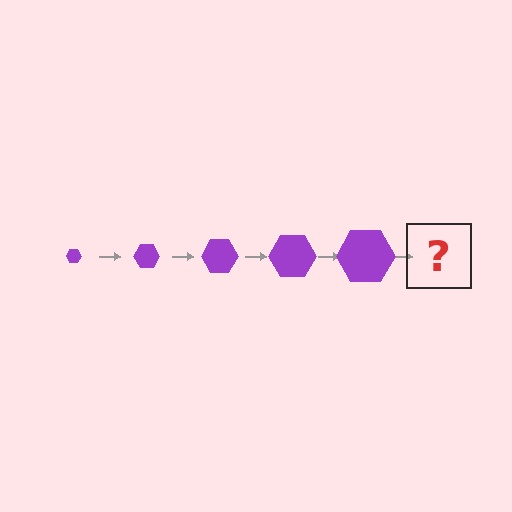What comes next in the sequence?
The next element should be a purple hexagon, larger than the previous one.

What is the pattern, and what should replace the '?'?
The pattern is that the hexagon gets progressively larger each step. The '?' should be a purple hexagon, larger than the previous one.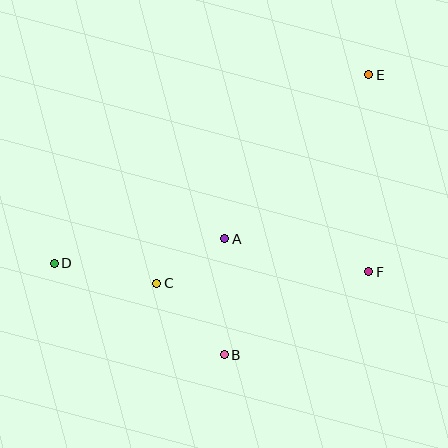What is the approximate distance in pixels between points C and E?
The distance between C and E is approximately 298 pixels.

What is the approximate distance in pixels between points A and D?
The distance between A and D is approximately 172 pixels.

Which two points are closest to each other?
Points A and C are closest to each other.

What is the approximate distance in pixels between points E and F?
The distance between E and F is approximately 197 pixels.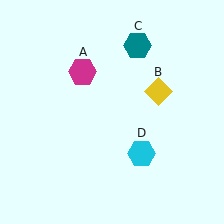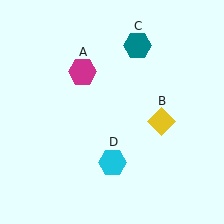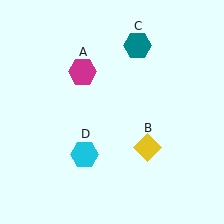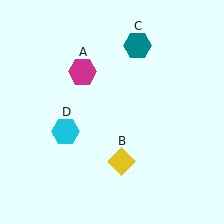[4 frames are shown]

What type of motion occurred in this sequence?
The yellow diamond (object B), cyan hexagon (object D) rotated clockwise around the center of the scene.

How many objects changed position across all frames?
2 objects changed position: yellow diamond (object B), cyan hexagon (object D).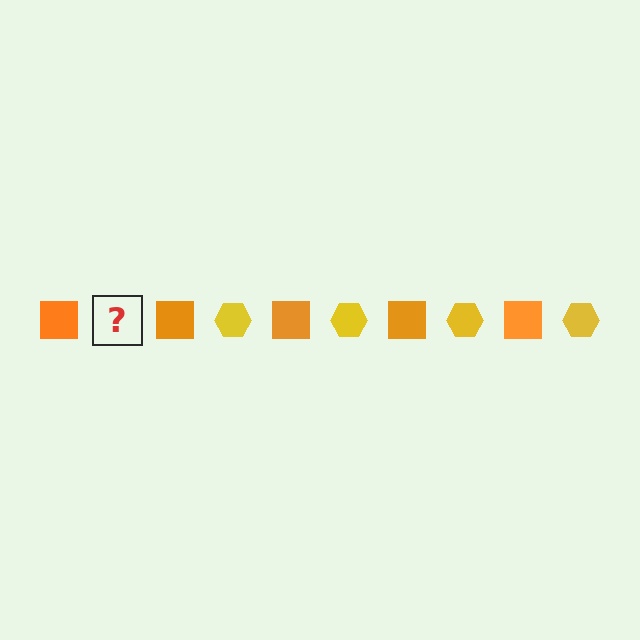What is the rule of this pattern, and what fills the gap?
The rule is that the pattern alternates between orange square and yellow hexagon. The gap should be filled with a yellow hexagon.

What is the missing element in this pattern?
The missing element is a yellow hexagon.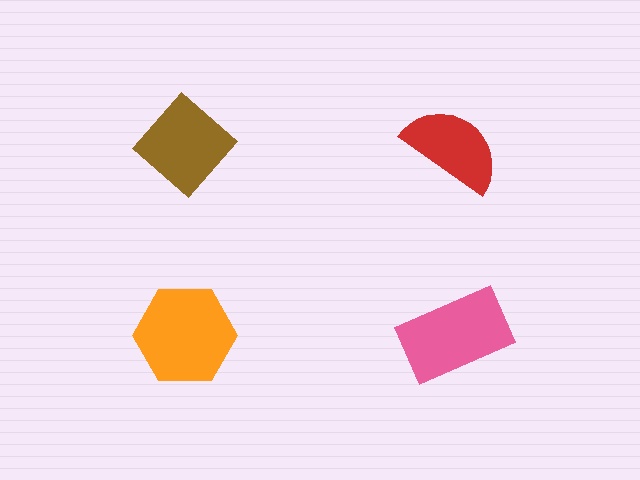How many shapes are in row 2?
2 shapes.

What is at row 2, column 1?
An orange hexagon.